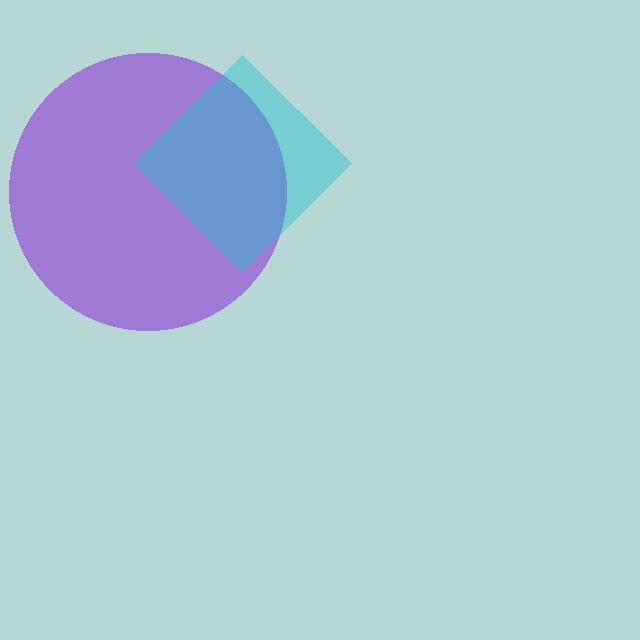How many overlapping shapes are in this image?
There are 2 overlapping shapes in the image.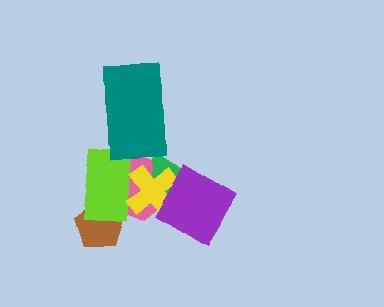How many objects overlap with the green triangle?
3 objects overlap with the green triangle.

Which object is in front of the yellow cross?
The purple diamond is in front of the yellow cross.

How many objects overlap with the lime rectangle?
3 objects overlap with the lime rectangle.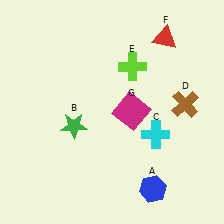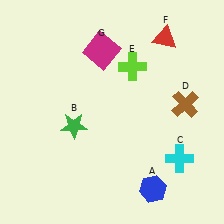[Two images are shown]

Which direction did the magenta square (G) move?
The magenta square (G) moved up.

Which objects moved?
The objects that moved are: the cyan cross (C), the magenta square (G).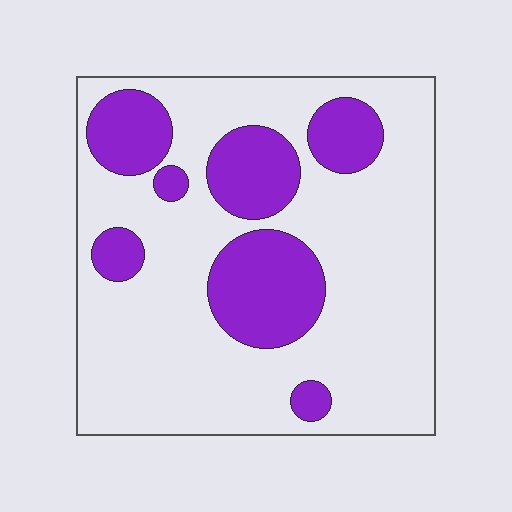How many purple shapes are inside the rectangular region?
7.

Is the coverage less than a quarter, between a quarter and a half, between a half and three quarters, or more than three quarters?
Between a quarter and a half.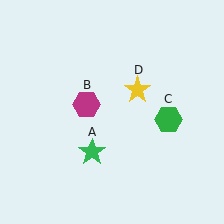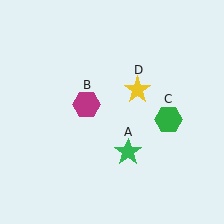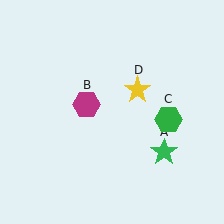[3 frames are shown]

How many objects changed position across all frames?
1 object changed position: green star (object A).